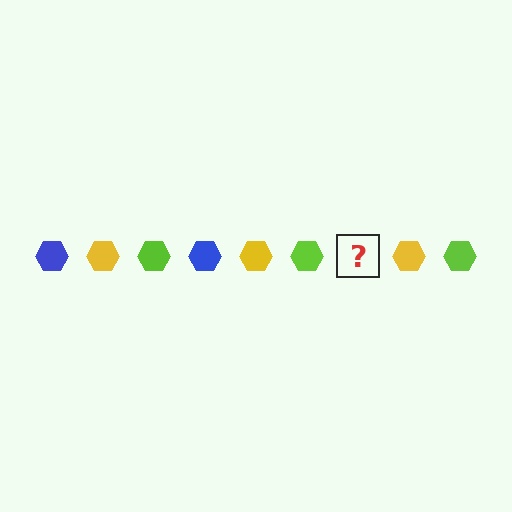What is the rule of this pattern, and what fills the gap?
The rule is that the pattern cycles through blue, yellow, lime hexagons. The gap should be filled with a blue hexagon.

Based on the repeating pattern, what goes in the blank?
The blank should be a blue hexagon.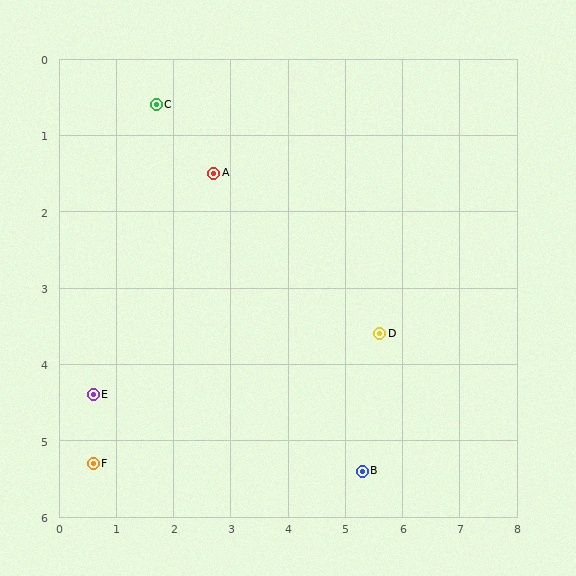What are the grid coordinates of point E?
Point E is at approximately (0.6, 4.4).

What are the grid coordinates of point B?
Point B is at approximately (5.3, 5.4).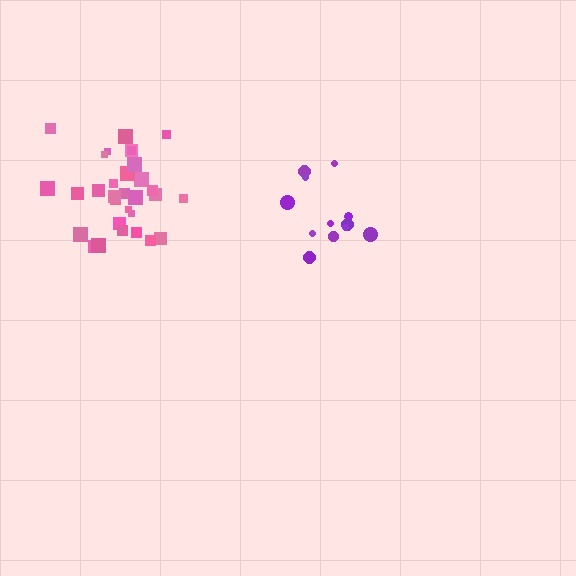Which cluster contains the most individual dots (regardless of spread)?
Pink (31).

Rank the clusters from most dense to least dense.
pink, purple.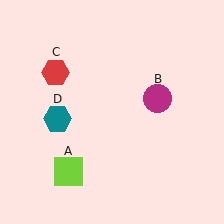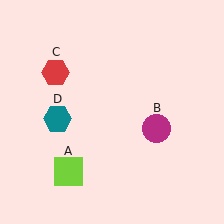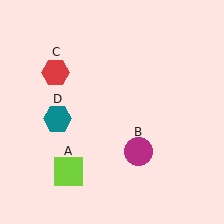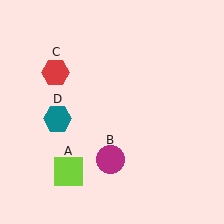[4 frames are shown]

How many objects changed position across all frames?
1 object changed position: magenta circle (object B).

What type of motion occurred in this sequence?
The magenta circle (object B) rotated clockwise around the center of the scene.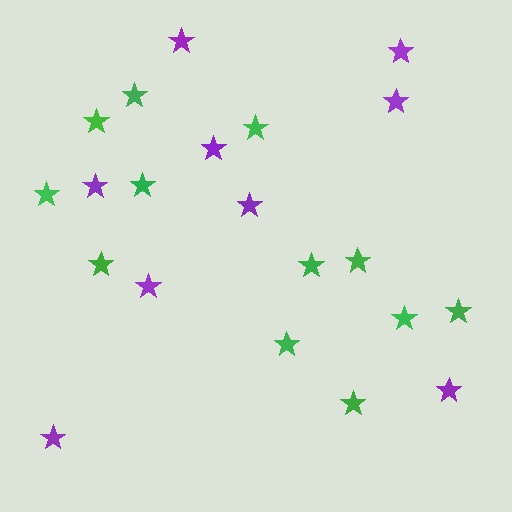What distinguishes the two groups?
There are 2 groups: one group of green stars (12) and one group of purple stars (9).